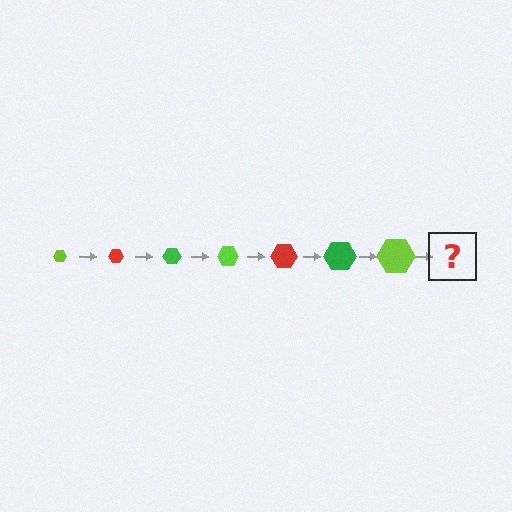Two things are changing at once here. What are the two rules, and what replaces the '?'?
The two rules are that the hexagon grows larger each step and the color cycles through lime, red, and green. The '?' should be a red hexagon, larger than the previous one.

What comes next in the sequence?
The next element should be a red hexagon, larger than the previous one.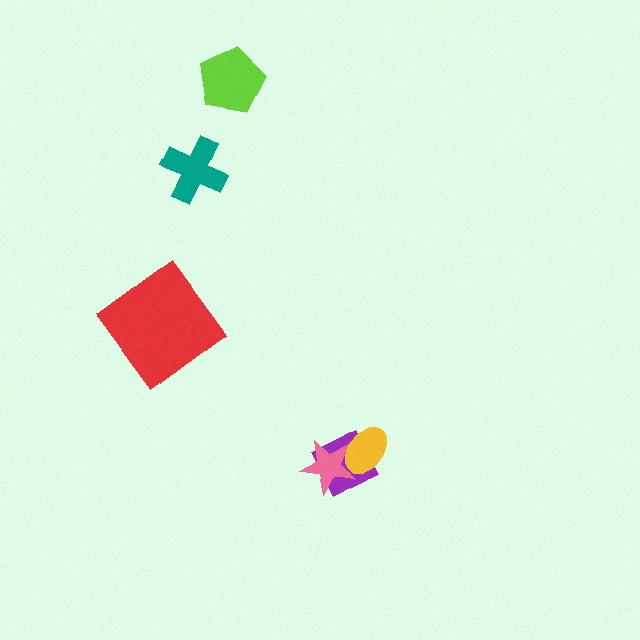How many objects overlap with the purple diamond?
2 objects overlap with the purple diamond.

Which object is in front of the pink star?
The yellow ellipse is in front of the pink star.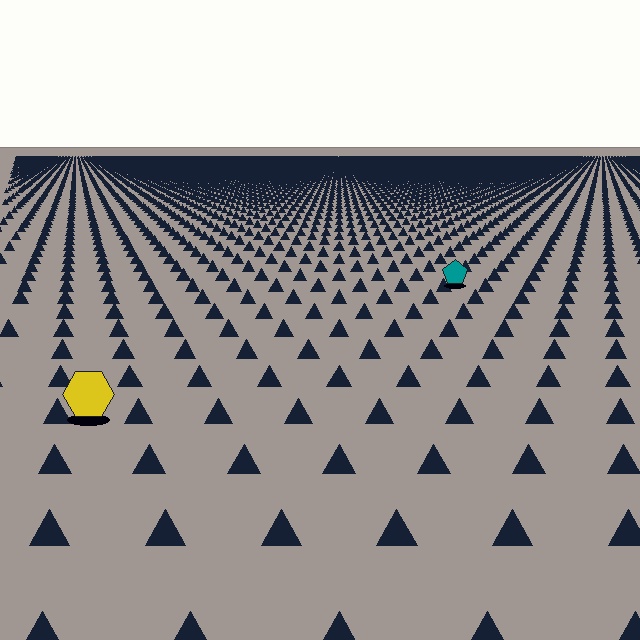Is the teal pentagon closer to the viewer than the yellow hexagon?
No. The yellow hexagon is closer — you can tell from the texture gradient: the ground texture is coarser near it.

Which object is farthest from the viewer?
The teal pentagon is farthest from the viewer. It appears smaller and the ground texture around it is denser.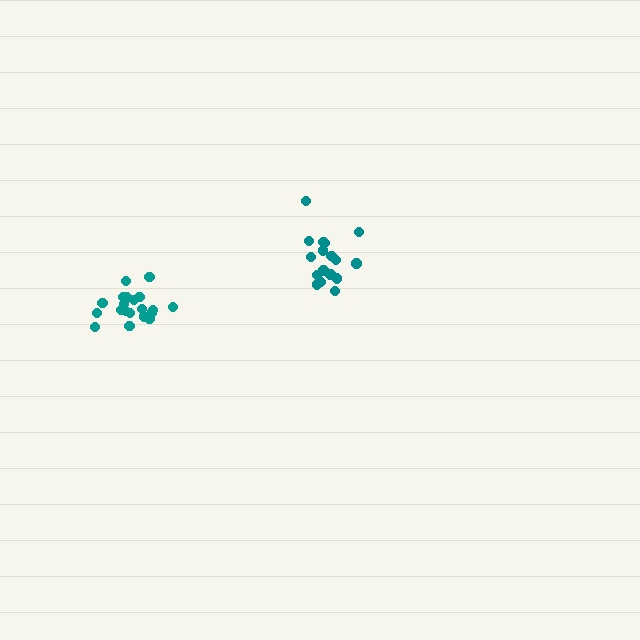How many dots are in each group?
Group 1: 17 dots, Group 2: 20 dots (37 total).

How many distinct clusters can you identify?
There are 2 distinct clusters.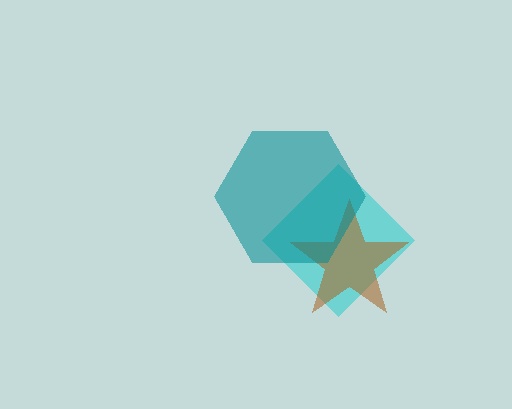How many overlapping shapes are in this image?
There are 3 overlapping shapes in the image.